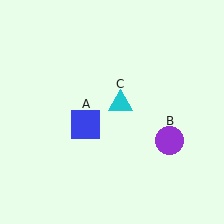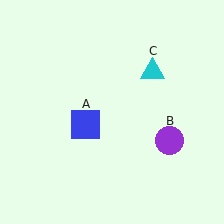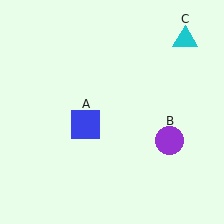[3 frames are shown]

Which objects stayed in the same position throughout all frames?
Blue square (object A) and purple circle (object B) remained stationary.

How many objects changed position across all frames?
1 object changed position: cyan triangle (object C).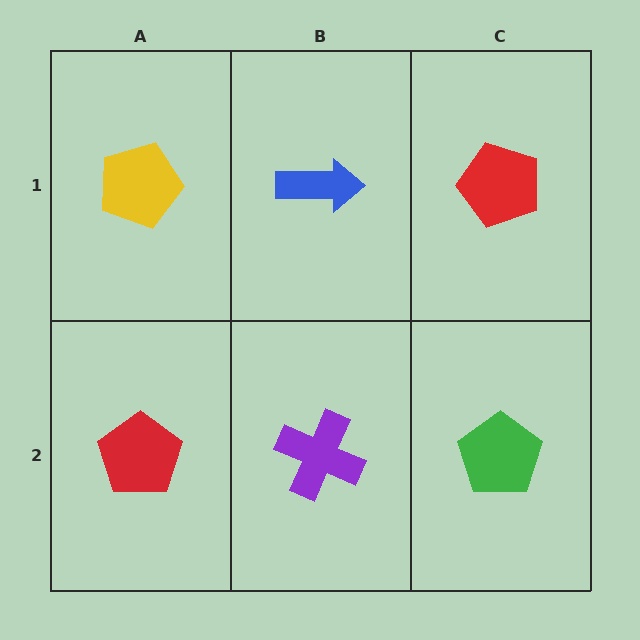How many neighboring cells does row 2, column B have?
3.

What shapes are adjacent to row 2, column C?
A red pentagon (row 1, column C), a purple cross (row 2, column B).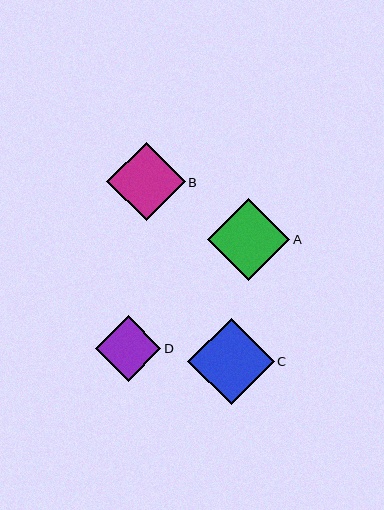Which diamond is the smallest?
Diamond D is the smallest with a size of approximately 66 pixels.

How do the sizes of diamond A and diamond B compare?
Diamond A and diamond B are approximately the same size.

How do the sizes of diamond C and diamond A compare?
Diamond C and diamond A are approximately the same size.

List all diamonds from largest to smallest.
From largest to smallest: C, A, B, D.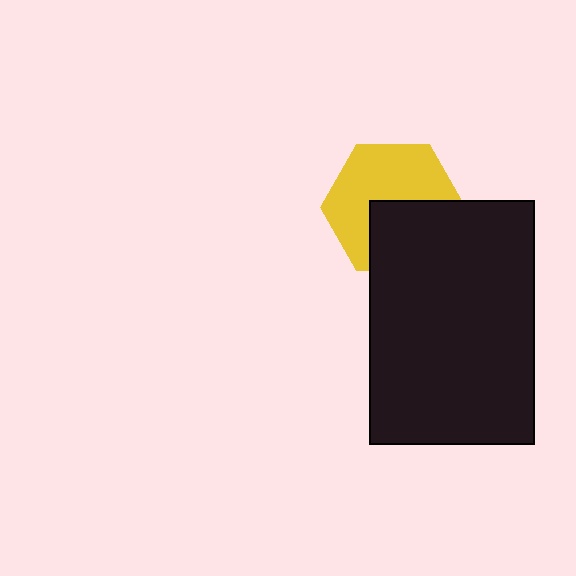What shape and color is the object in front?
The object in front is a black rectangle.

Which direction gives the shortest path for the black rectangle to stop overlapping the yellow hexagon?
Moving down gives the shortest separation.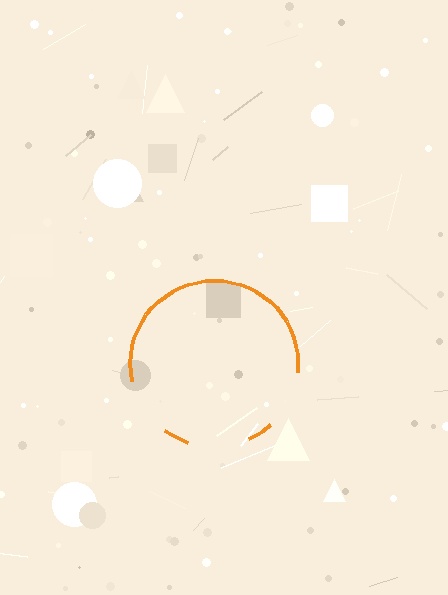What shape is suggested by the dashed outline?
The dashed outline suggests a circle.